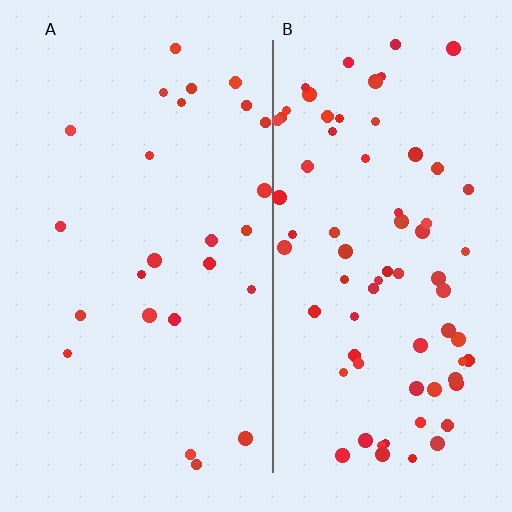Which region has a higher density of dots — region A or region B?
B (the right).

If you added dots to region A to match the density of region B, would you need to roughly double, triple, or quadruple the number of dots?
Approximately triple.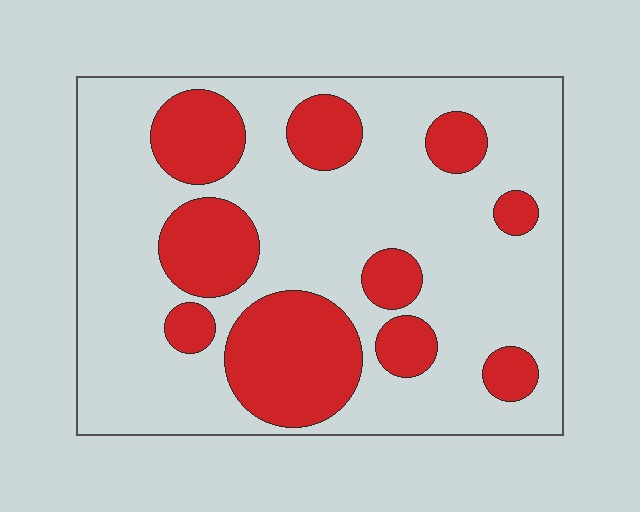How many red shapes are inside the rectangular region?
10.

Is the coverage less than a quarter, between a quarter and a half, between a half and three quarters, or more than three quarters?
Between a quarter and a half.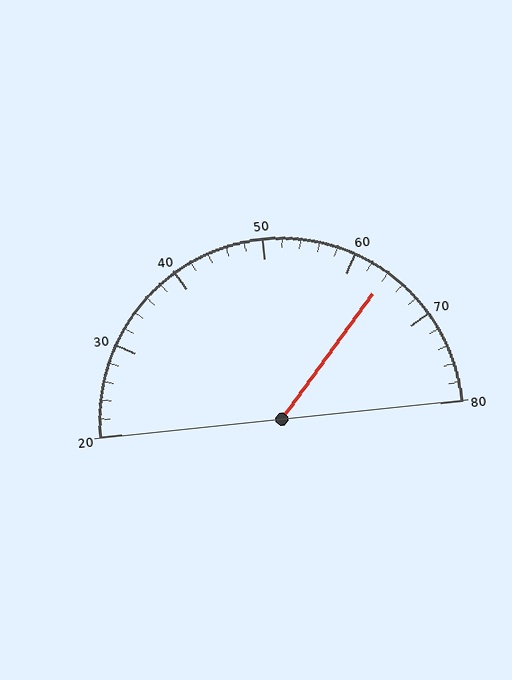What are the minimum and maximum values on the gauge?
The gauge ranges from 20 to 80.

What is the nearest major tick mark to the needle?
The nearest major tick mark is 60.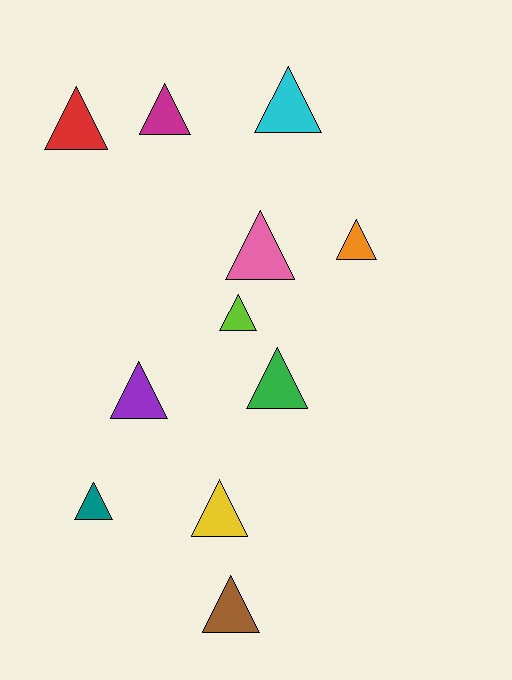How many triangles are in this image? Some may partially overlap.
There are 11 triangles.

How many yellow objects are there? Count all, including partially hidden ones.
There is 1 yellow object.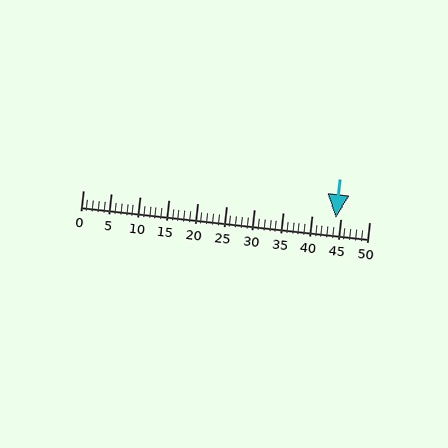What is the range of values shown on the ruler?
The ruler shows values from 0 to 50.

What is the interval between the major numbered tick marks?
The major tick marks are spaced 5 units apart.